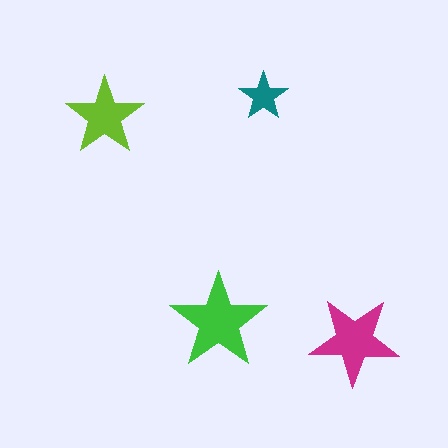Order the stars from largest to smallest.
the green one, the magenta one, the lime one, the teal one.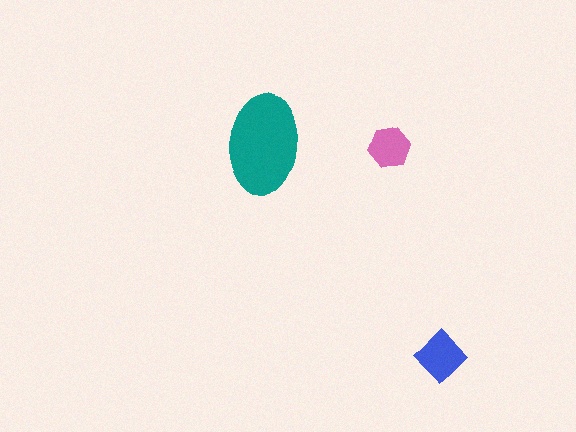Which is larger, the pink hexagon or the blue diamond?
The blue diamond.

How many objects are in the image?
There are 3 objects in the image.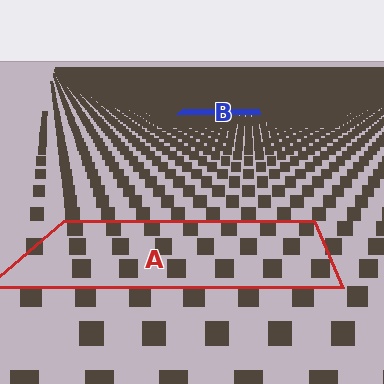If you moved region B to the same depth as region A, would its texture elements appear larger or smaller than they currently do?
They would appear larger. At a closer depth, the same texture elements are projected at a bigger on-screen size.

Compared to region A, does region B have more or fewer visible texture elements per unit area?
Region B has more texture elements per unit area — they are packed more densely because it is farther away.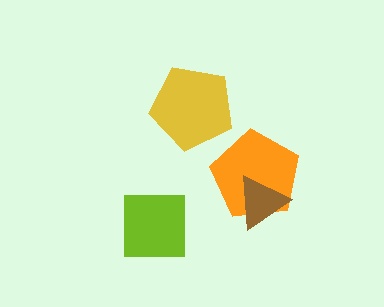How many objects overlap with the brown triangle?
1 object overlaps with the brown triangle.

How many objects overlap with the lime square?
0 objects overlap with the lime square.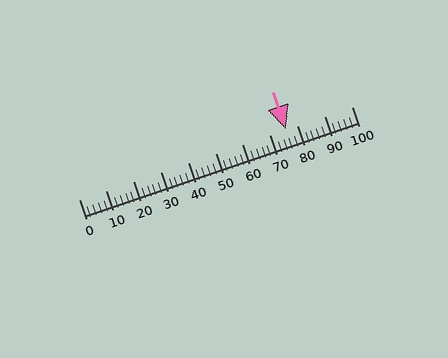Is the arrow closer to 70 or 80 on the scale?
The arrow is closer to 80.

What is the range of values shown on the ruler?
The ruler shows values from 0 to 100.